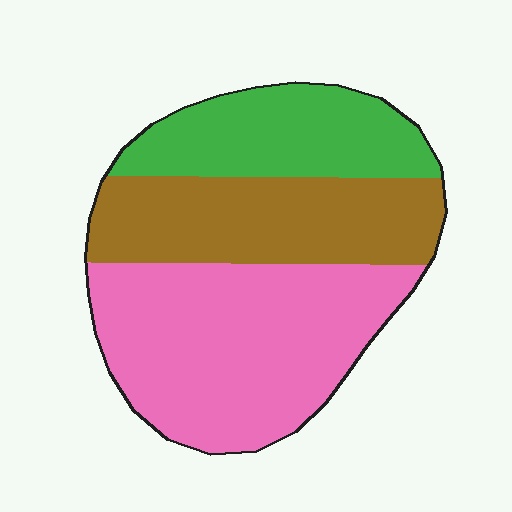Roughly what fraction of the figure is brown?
Brown takes up about one third (1/3) of the figure.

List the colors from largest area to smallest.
From largest to smallest: pink, brown, green.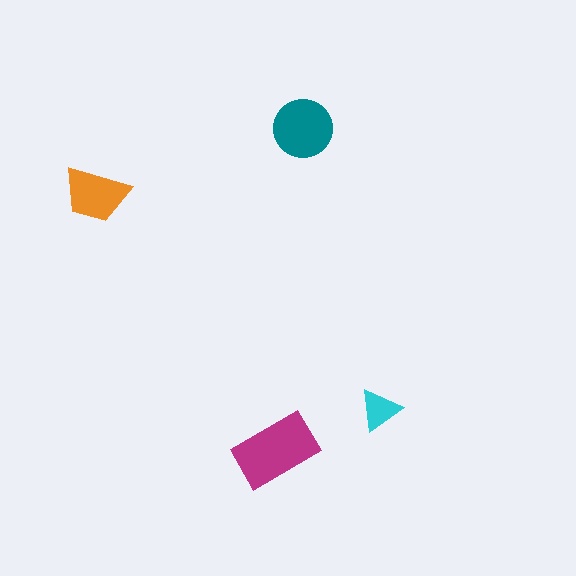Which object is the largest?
The magenta rectangle.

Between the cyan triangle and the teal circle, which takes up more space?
The teal circle.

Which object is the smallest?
The cyan triangle.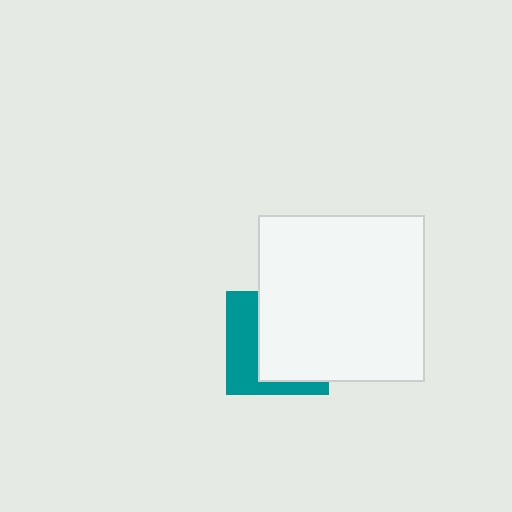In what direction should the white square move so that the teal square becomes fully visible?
The white square should move right. That is the shortest direction to clear the overlap and leave the teal square fully visible.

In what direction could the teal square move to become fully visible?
The teal square could move left. That would shift it out from behind the white square entirely.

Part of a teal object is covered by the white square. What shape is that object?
It is a square.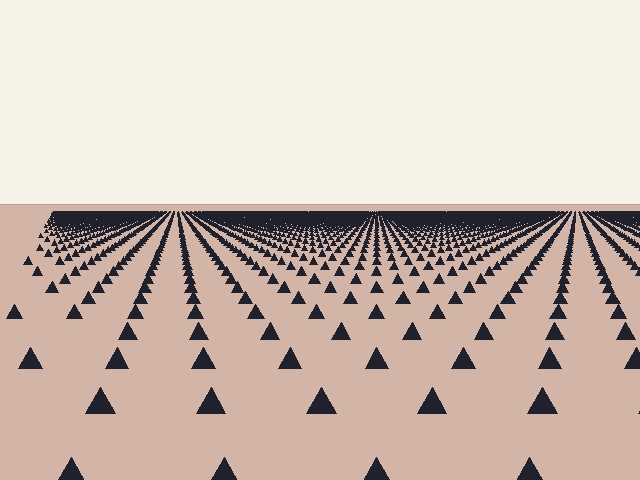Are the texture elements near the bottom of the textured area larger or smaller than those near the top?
Larger. Near the bottom, elements are closer to the viewer and appear at a bigger on-screen size.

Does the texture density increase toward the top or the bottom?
Density increases toward the top.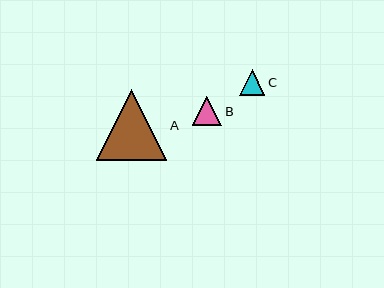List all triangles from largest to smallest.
From largest to smallest: A, B, C.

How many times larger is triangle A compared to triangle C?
Triangle A is approximately 2.8 times the size of triangle C.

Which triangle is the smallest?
Triangle C is the smallest with a size of approximately 25 pixels.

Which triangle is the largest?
Triangle A is the largest with a size of approximately 71 pixels.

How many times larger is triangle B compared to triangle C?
Triangle B is approximately 1.2 times the size of triangle C.